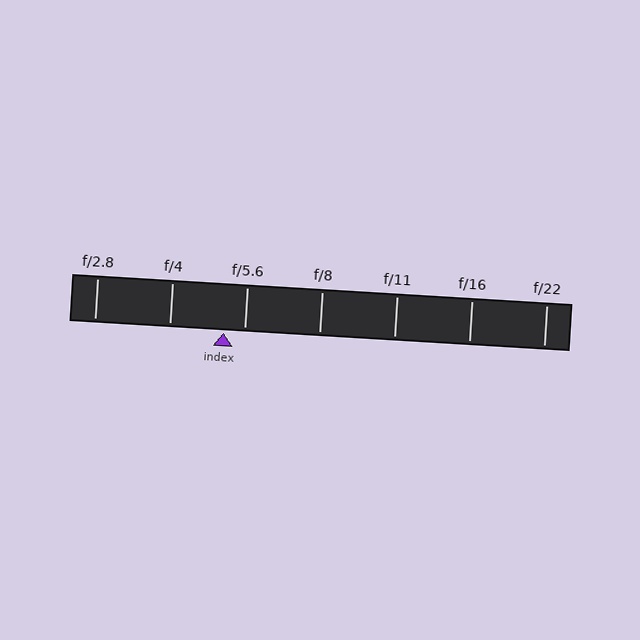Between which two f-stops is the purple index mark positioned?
The index mark is between f/4 and f/5.6.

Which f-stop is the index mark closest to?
The index mark is closest to f/5.6.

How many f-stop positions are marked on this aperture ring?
There are 7 f-stop positions marked.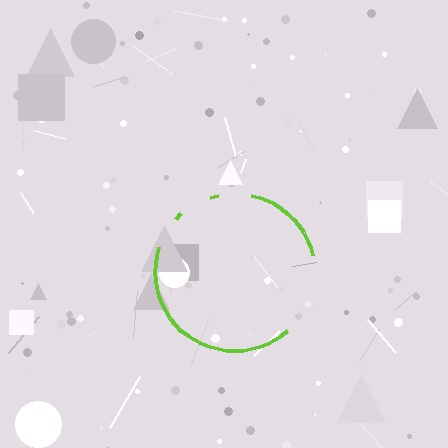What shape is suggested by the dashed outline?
The dashed outline suggests a circle.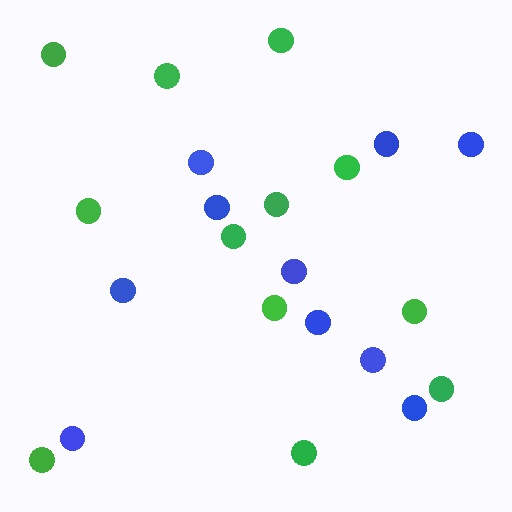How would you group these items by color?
There are 2 groups: one group of green circles (12) and one group of blue circles (10).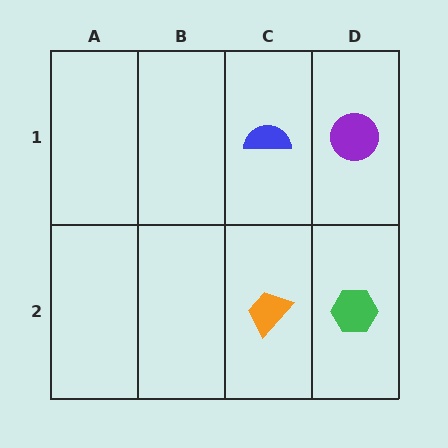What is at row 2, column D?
A green hexagon.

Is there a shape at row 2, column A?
No, that cell is empty.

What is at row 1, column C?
A blue semicircle.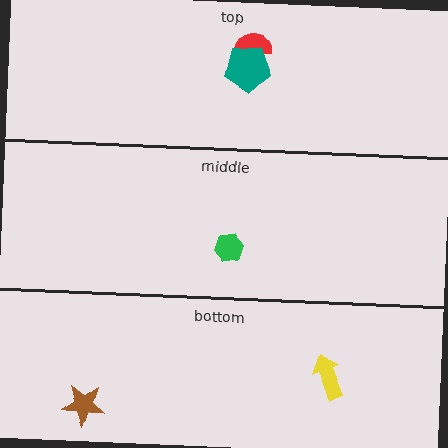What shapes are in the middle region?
The green hexagon.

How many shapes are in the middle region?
1.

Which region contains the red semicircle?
The top region.